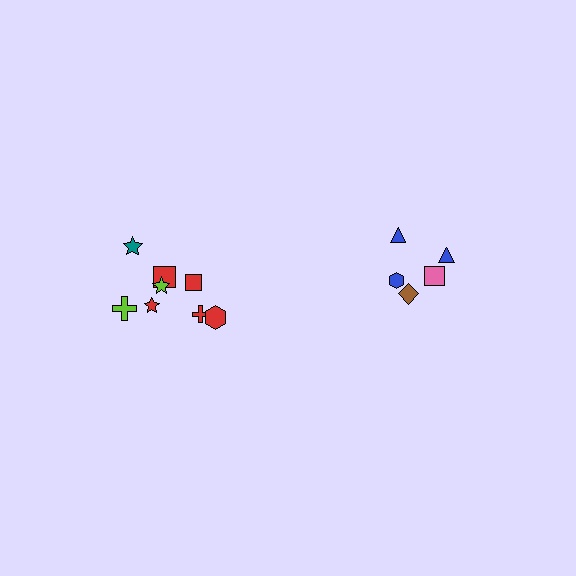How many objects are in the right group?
There are 5 objects.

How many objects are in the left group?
There are 8 objects.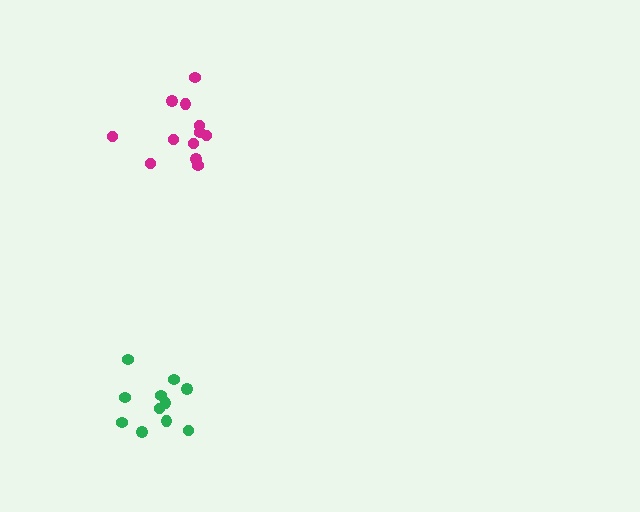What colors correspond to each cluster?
The clusters are colored: magenta, green.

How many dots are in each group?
Group 1: 12 dots, Group 2: 11 dots (23 total).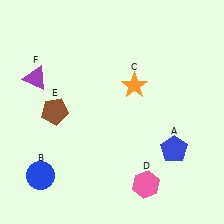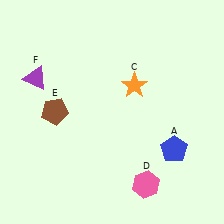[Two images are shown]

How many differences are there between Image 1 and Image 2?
There is 1 difference between the two images.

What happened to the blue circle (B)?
The blue circle (B) was removed in Image 2. It was in the bottom-left area of Image 1.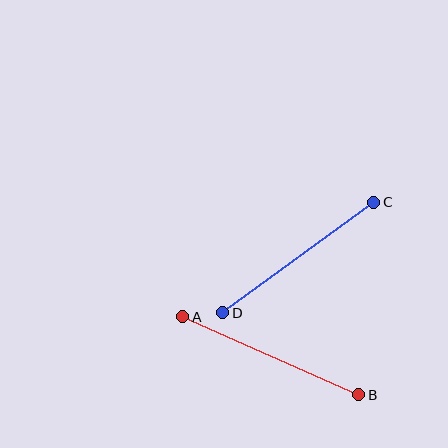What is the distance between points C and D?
The distance is approximately 187 pixels.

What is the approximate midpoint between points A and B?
The midpoint is at approximately (271, 356) pixels.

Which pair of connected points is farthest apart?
Points A and B are farthest apart.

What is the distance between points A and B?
The distance is approximately 193 pixels.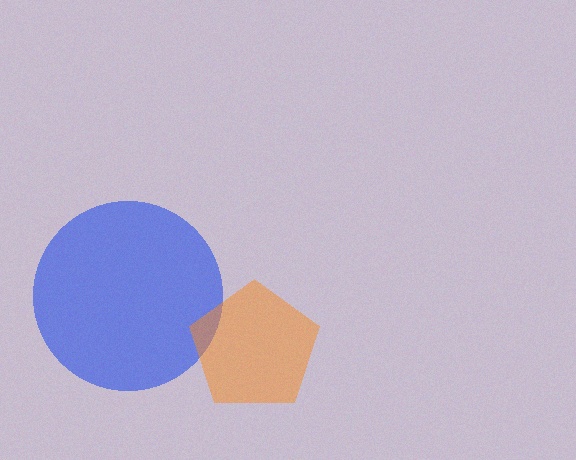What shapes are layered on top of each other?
The layered shapes are: a blue circle, an orange pentagon.